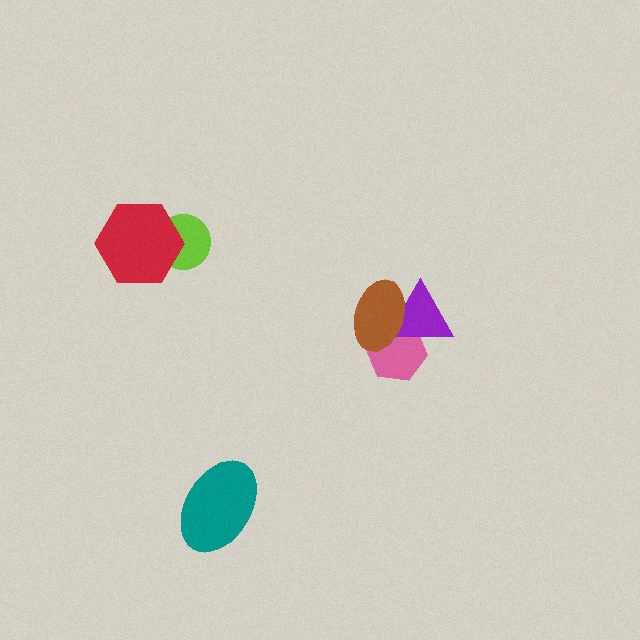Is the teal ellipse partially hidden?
No, no other shape covers it.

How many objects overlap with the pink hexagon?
2 objects overlap with the pink hexagon.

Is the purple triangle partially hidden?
Yes, it is partially covered by another shape.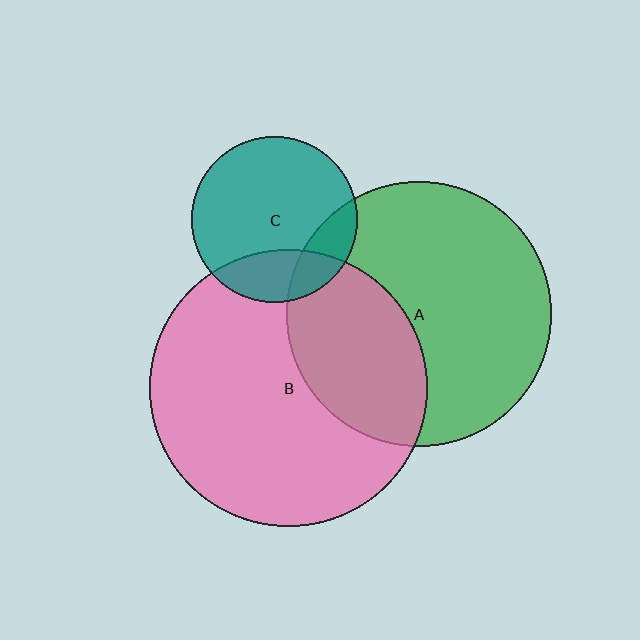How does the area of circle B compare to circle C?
Approximately 2.8 times.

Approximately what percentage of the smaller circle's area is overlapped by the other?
Approximately 15%.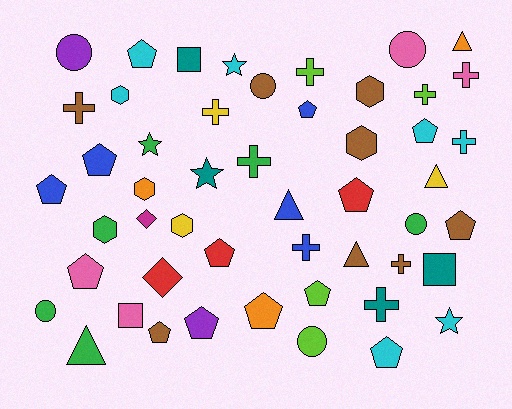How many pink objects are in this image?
There are 4 pink objects.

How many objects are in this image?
There are 50 objects.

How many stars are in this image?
There are 4 stars.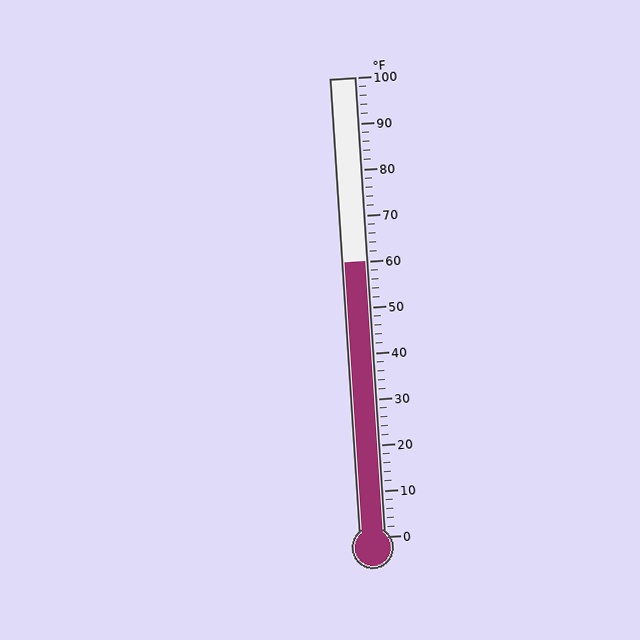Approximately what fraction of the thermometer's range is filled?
The thermometer is filled to approximately 60% of its range.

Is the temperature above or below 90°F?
The temperature is below 90°F.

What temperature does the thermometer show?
The thermometer shows approximately 60°F.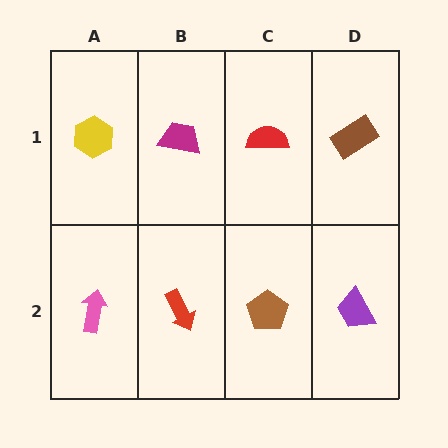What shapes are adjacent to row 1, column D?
A purple trapezoid (row 2, column D), a red semicircle (row 1, column C).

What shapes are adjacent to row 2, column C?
A red semicircle (row 1, column C), a red arrow (row 2, column B), a purple trapezoid (row 2, column D).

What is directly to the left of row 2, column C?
A red arrow.